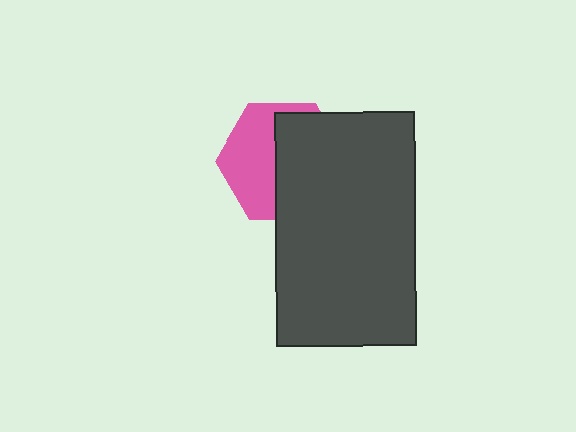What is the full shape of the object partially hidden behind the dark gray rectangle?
The partially hidden object is a pink hexagon.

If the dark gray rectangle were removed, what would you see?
You would see the complete pink hexagon.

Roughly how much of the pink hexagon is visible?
About half of it is visible (roughly 46%).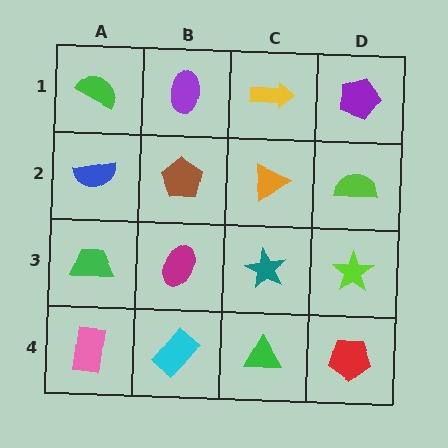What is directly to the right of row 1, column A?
A purple ellipse.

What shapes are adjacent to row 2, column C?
A yellow arrow (row 1, column C), a teal star (row 3, column C), a brown pentagon (row 2, column B), a lime semicircle (row 2, column D).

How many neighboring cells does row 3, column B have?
4.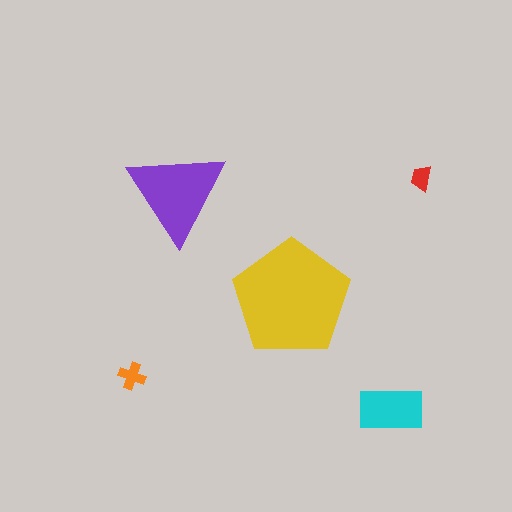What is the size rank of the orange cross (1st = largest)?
4th.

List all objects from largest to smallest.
The yellow pentagon, the purple triangle, the cyan rectangle, the orange cross, the red trapezoid.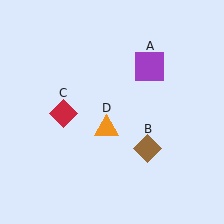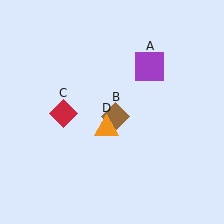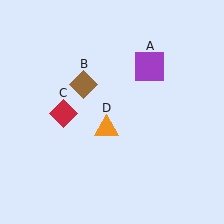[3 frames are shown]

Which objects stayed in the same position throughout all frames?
Purple square (object A) and red diamond (object C) and orange triangle (object D) remained stationary.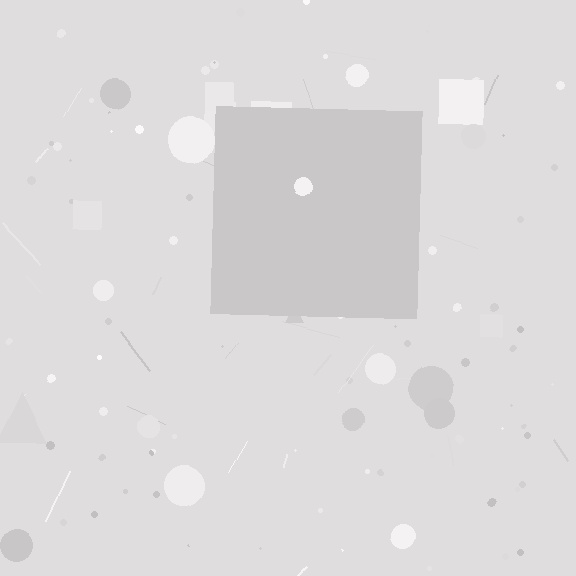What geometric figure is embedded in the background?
A square is embedded in the background.